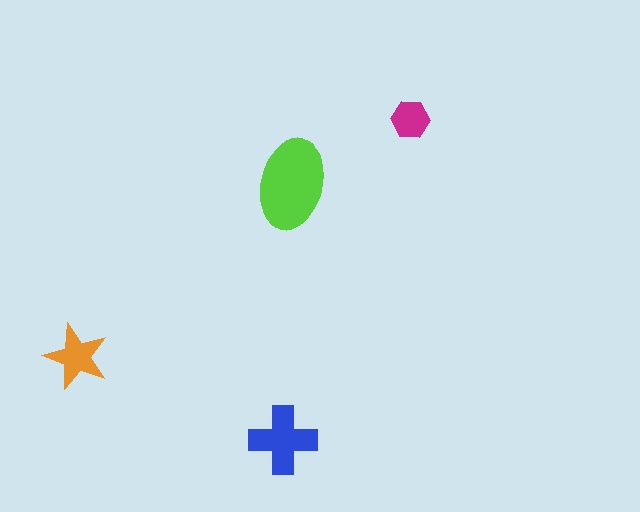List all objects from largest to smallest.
The lime ellipse, the blue cross, the orange star, the magenta hexagon.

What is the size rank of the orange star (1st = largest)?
3rd.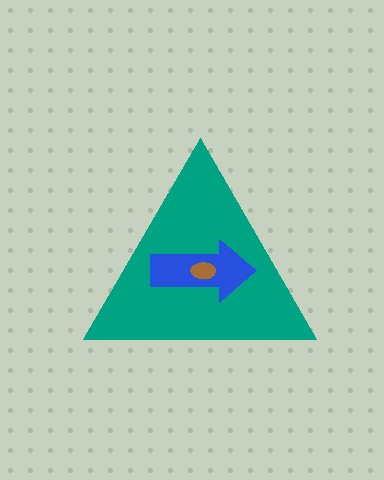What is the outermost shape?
The teal triangle.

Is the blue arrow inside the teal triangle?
Yes.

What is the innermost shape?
The brown ellipse.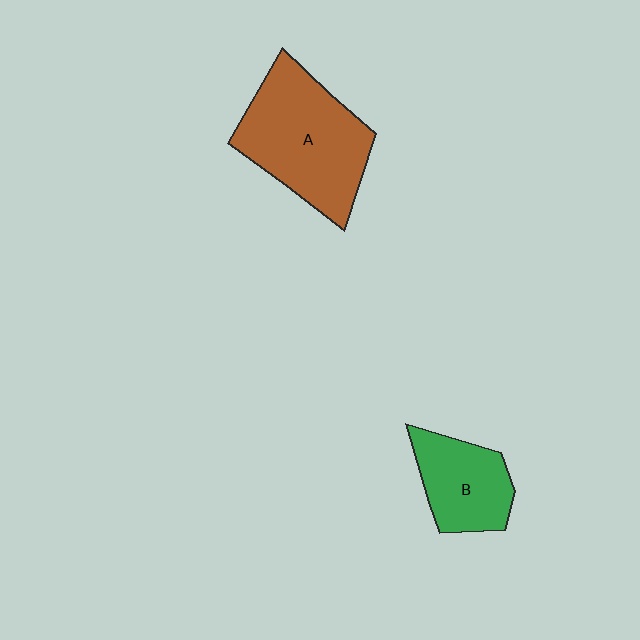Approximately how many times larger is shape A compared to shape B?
Approximately 1.8 times.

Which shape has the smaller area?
Shape B (green).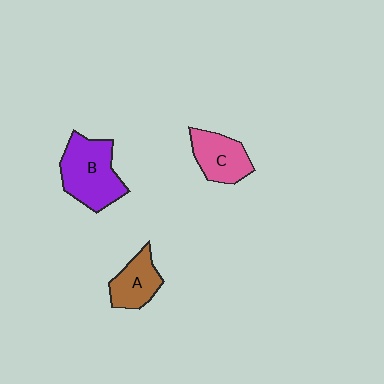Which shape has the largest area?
Shape B (purple).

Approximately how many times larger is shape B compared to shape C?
Approximately 1.5 times.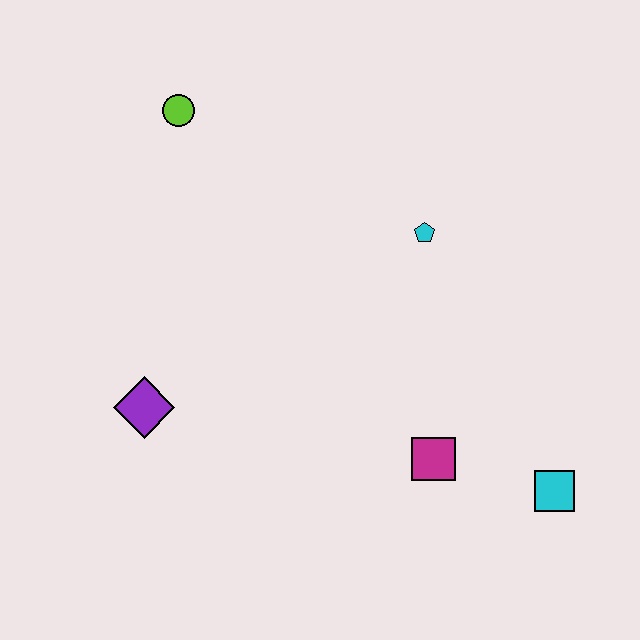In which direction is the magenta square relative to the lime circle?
The magenta square is below the lime circle.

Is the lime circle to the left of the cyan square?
Yes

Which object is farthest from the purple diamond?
The cyan square is farthest from the purple diamond.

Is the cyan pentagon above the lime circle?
No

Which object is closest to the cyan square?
The magenta square is closest to the cyan square.